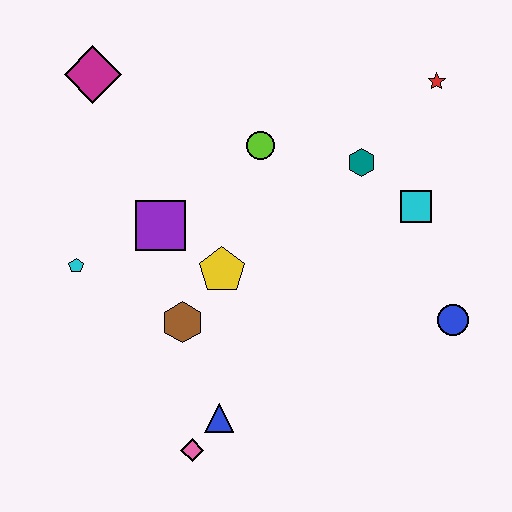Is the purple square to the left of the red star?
Yes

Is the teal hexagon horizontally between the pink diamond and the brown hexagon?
No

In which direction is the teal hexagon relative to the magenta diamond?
The teal hexagon is to the right of the magenta diamond.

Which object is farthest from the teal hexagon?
The pink diamond is farthest from the teal hexagon.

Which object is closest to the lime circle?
The teal hexagon is closest to the lime circle.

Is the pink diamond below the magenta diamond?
Yes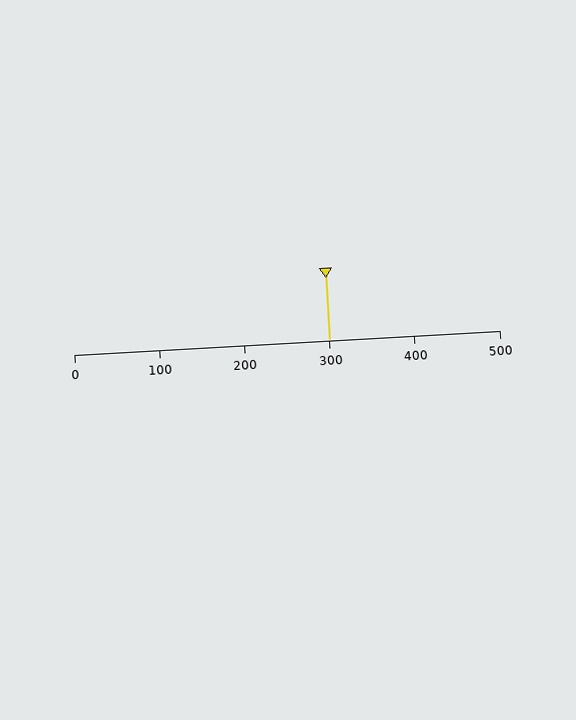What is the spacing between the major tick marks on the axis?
The major ticks are spaced 100 apart.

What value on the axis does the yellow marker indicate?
The marker indicates approximately 300.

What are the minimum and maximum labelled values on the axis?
The axis runs from 0 to 500.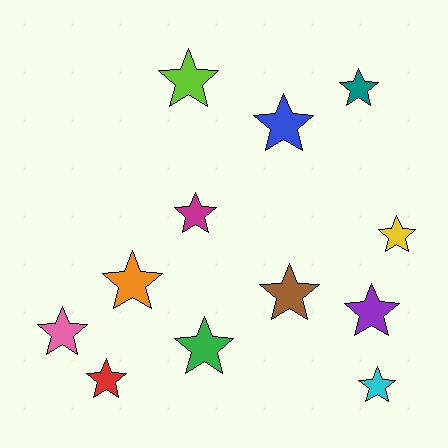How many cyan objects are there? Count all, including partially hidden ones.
There is 1 cyan object.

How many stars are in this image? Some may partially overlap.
There are 12 stars.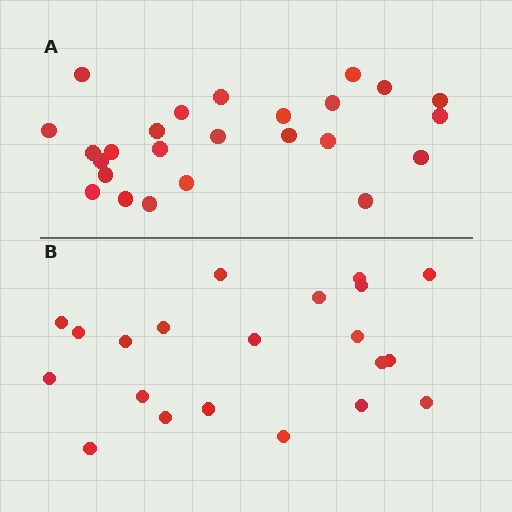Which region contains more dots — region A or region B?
Region A (the top region) has more dots.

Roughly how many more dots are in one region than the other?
Region A has about 4 more dots than region B.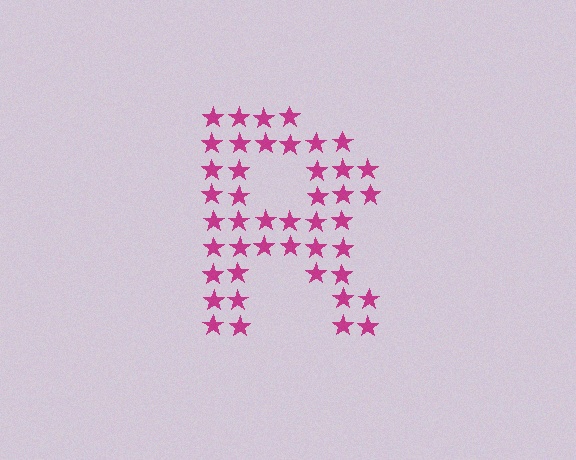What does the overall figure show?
The overall figure shows the letter R.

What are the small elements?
The small elements are stars.